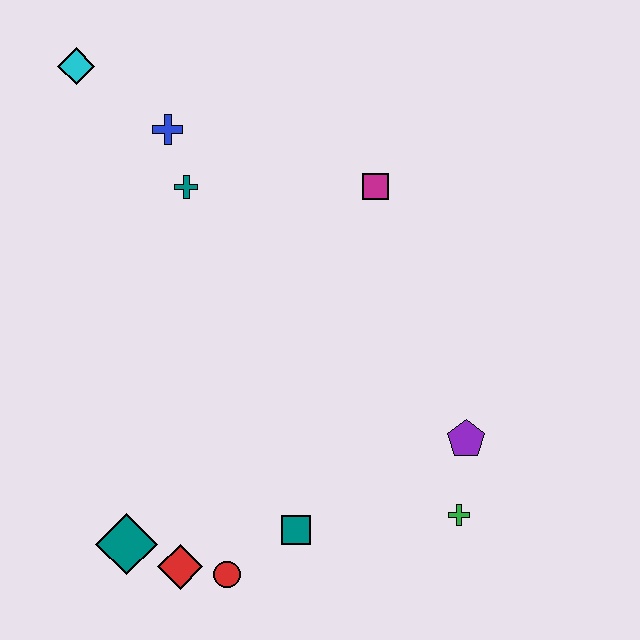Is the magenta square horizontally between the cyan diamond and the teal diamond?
No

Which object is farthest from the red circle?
The cyan diamond is farthest from the red circle.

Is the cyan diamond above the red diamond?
Yes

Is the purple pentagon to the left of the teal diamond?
No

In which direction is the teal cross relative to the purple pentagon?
The teal cross is to the left of the purple pentagon.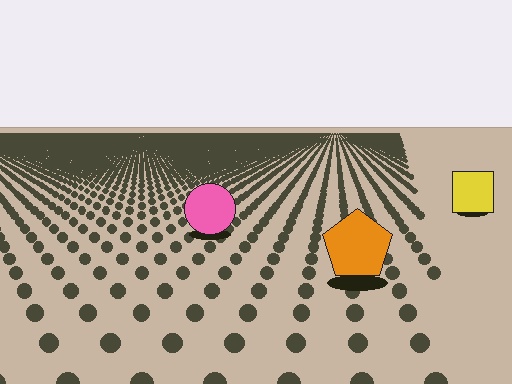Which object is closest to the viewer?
The orange pentagon is closest. The texture marks near it are larger and more spread out.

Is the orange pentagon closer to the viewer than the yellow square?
Yes. The orange pentagon is closer — you can tell from the texture gradient: the ground texture is coarser near it.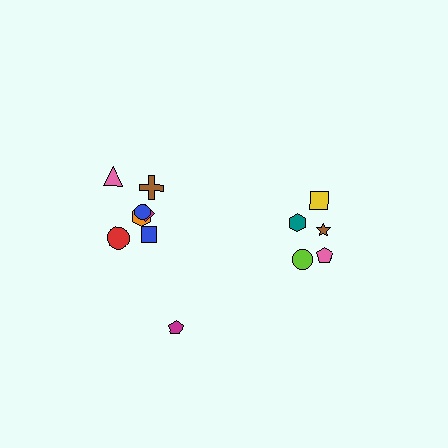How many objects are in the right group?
There are 5 objects.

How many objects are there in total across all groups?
There are 13 objects.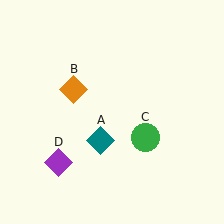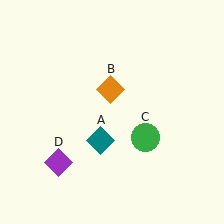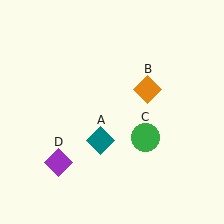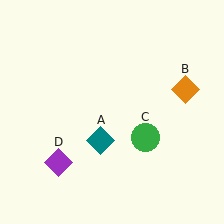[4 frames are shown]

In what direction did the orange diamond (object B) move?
The orange diamond (object B) moved right.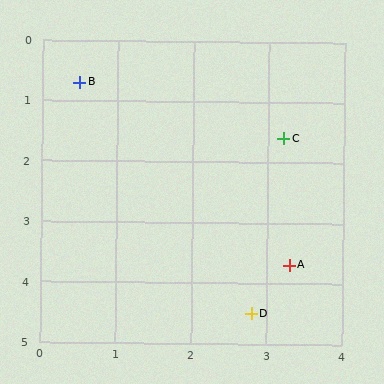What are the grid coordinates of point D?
Point D is at approximately (2.8, 4.5).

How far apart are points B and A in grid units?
Points B and A are about 4.1 grid units apart.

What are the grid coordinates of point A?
Point A is at approximately (3.3, 3.7).